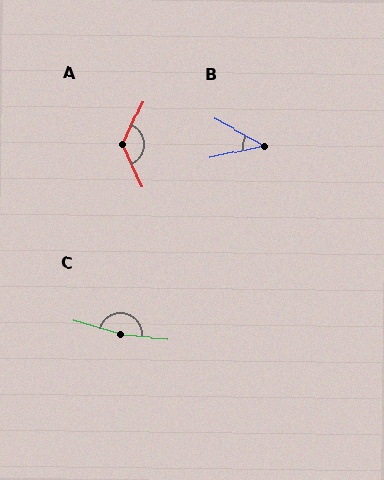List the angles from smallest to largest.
B (41°), A (131°), C (167°).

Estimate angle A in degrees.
Approximately 131 degrees.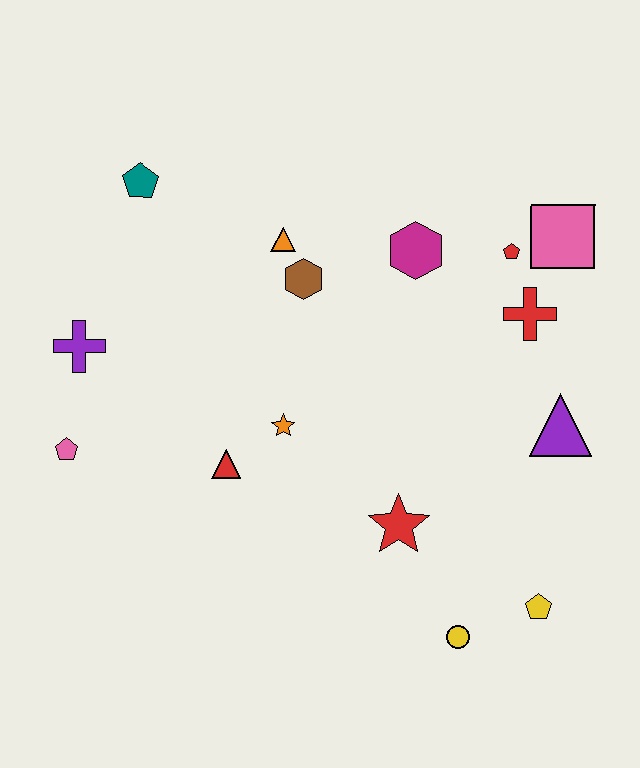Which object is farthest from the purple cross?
The yellow pentagon is farthest from the purple cross.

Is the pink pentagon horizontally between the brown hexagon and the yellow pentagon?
No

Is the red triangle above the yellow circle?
Yes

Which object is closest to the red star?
The yellow circle is closest to the red star.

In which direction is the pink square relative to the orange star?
The pink square is to the right of the orange star.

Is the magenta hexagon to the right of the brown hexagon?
Yes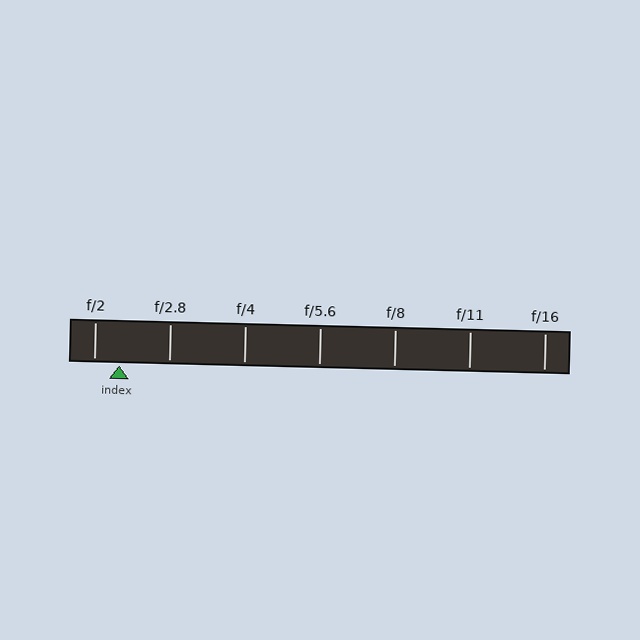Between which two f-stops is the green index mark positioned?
The index mark is between f/2 and f/2.8.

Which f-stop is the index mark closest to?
The index mark is closest to f/2.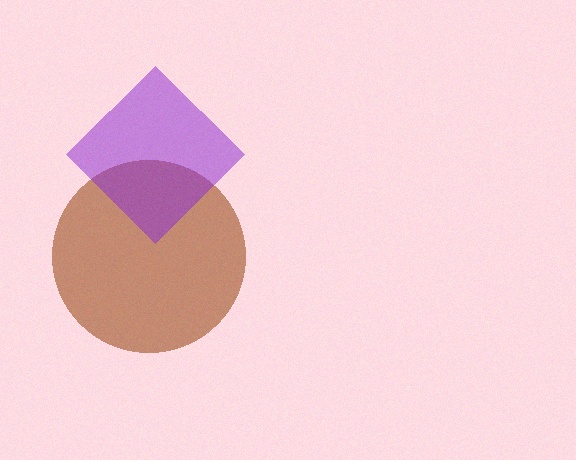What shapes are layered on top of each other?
The layered shapes are: a brown circle, a purple diamond.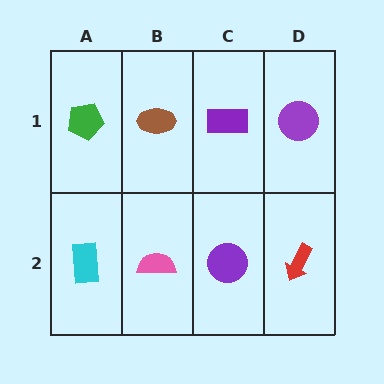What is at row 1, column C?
A purple rectangle.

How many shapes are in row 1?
4 shapes.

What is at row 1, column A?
A green pentagon.